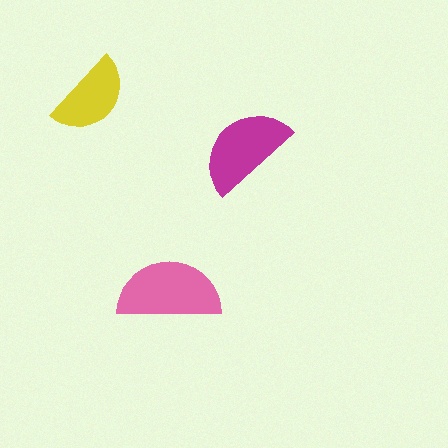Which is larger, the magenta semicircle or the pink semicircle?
The pink one.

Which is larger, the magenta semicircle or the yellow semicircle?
The magenta one.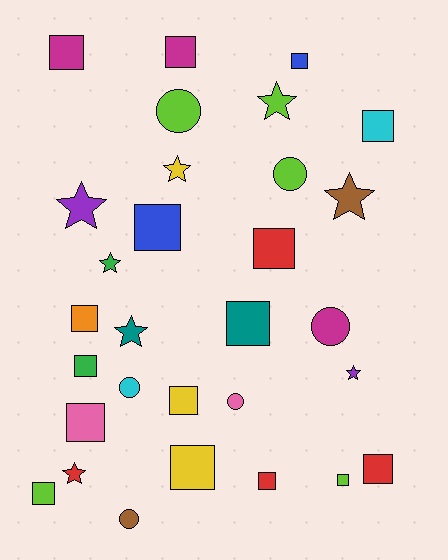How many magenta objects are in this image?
There are 3 magenta objects.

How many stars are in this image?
There are 8 stars.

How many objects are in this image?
There are 30 objects.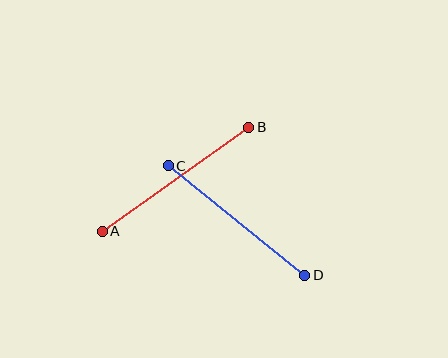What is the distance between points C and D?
The distance is approximately 175 pixels.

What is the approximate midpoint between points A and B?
The midpoint is at approximately (176, 179) pixels.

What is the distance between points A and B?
The distance is approximately 180 pixels.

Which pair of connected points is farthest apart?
Points A and B are farthest apart.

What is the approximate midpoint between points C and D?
The midpoint is at approximately (236, 221) pixels.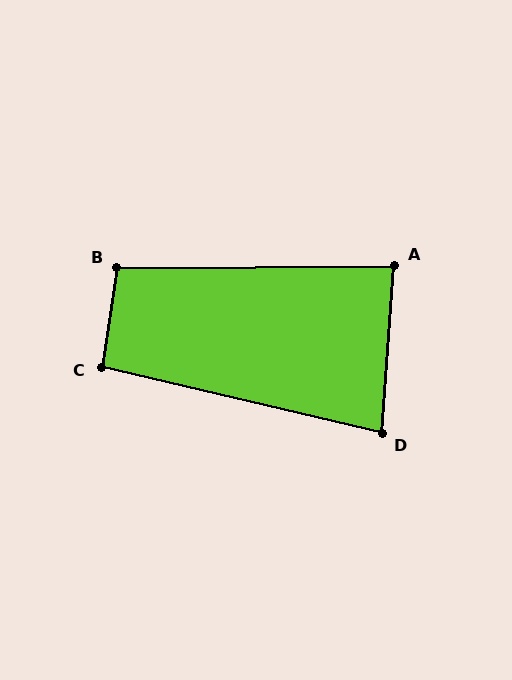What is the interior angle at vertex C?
Approximately 95 degrees (approximately right).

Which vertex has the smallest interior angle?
D, at approximately 81 degrees.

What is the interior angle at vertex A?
Approximately 85 degrees (approximately right).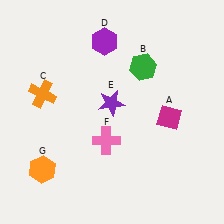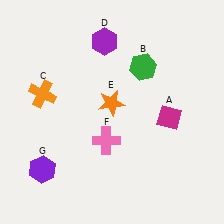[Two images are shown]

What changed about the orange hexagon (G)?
In Image 1, G is orange. In Image 2, it changed to purple.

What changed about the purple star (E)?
In Image 1, E is purple. In Image 2, it changed to orange.